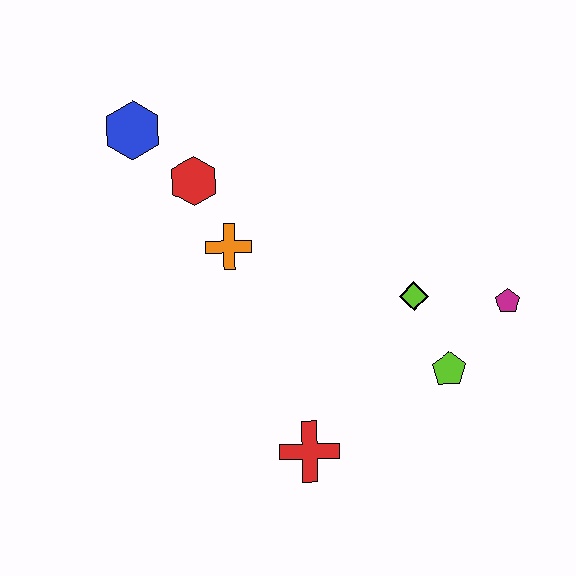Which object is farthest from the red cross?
The blue hexagon is farthest from the red cross.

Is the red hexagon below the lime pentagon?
No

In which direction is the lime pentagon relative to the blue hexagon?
The lime pentagon is to the right of the blue hexagon.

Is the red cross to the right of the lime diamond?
No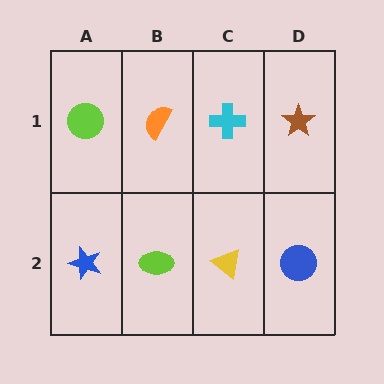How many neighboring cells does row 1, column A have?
2.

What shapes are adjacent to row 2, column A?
A lime circle (row 1, column A), a lime ellipse (row 2, column B).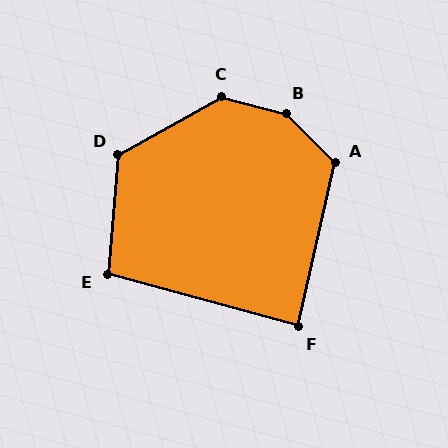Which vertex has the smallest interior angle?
F, at approximately 87 degrees.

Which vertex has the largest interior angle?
B, at approximately 149 degrees.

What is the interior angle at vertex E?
Approximately 100 degrees (obtuse).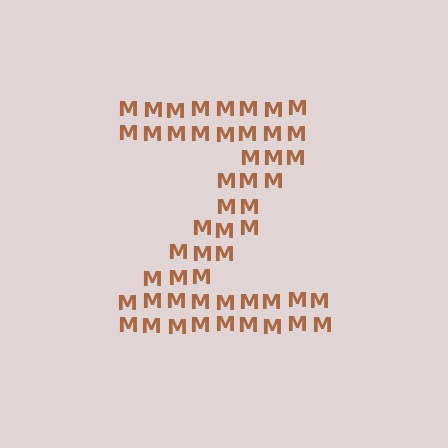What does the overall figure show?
The overall figure shows the letter Z.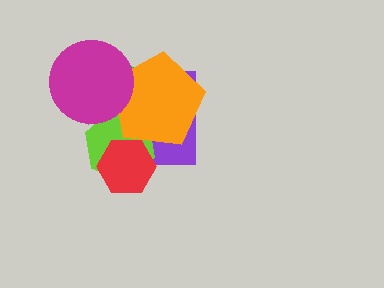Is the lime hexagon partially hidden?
Yes, it is partially covered by another shape.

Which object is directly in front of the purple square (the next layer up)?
The green triangle is directly in front of the purple square.